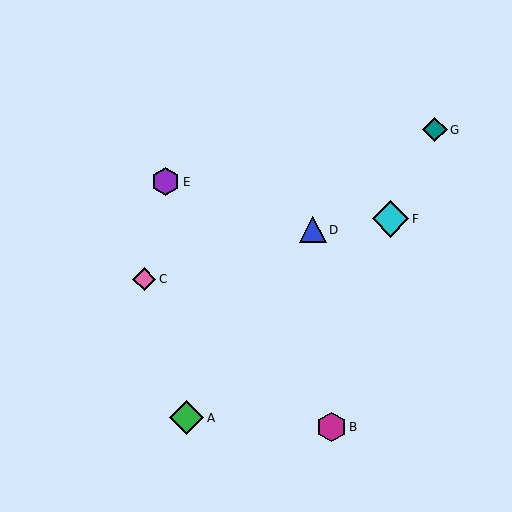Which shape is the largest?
The cyan diamond (labeled F) is the largest.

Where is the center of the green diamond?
The center of the green diamond is at (187, 418).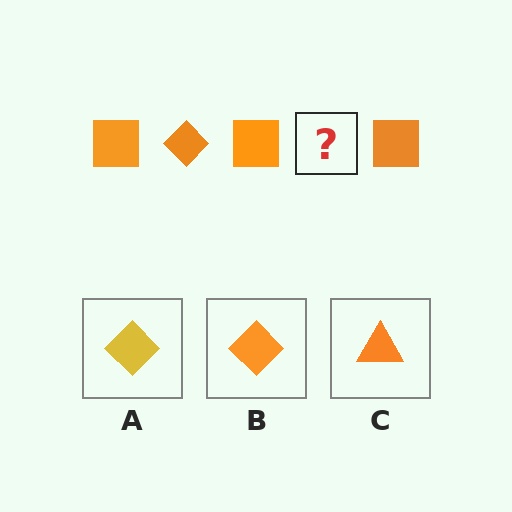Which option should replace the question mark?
Option B.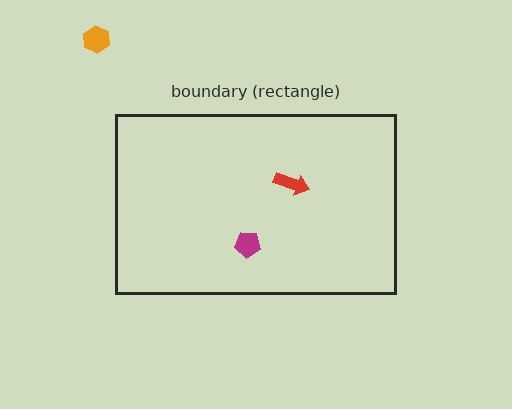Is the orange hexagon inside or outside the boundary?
Outside.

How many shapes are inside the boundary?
2 inside, 1 outside.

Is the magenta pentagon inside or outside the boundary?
Inside.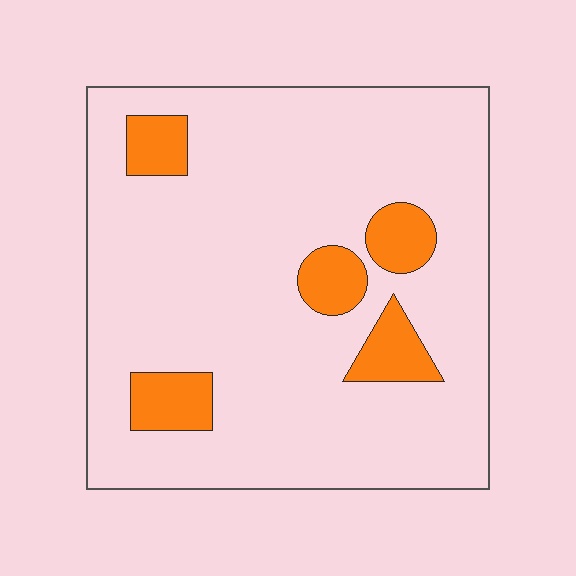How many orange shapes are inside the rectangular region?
5.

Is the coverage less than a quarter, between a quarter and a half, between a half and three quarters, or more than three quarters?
Less than a quarter.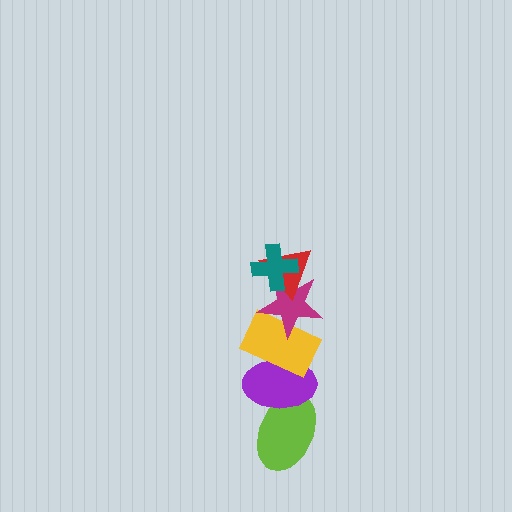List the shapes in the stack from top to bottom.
From top to bottom: the teal cross, the red triangle, the magenta star, the yellow rectangle, the purple ellipse, the lime ellipse.